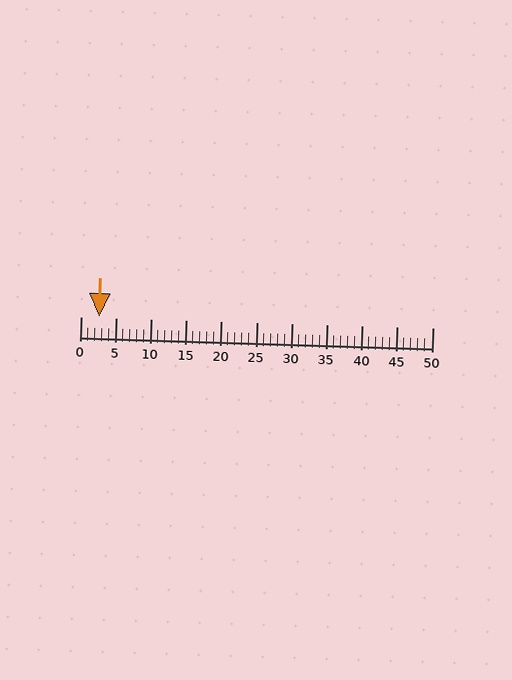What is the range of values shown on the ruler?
The ruler shows values from 0 to 50.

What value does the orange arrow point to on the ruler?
The orange arrow points to approximately 3.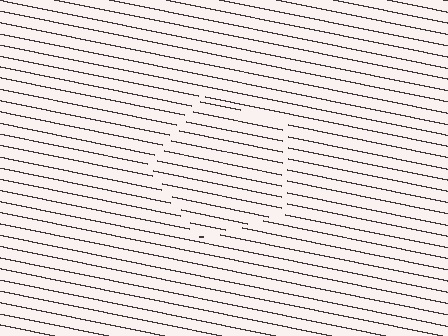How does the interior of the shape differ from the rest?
The interior of the shape contains the same grating, shifted by half a period — the contour is defined by the phase discontinuity where line-ends from the inner and outer gratings abut.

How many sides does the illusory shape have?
5 sides — the line-ends trace a pentagon.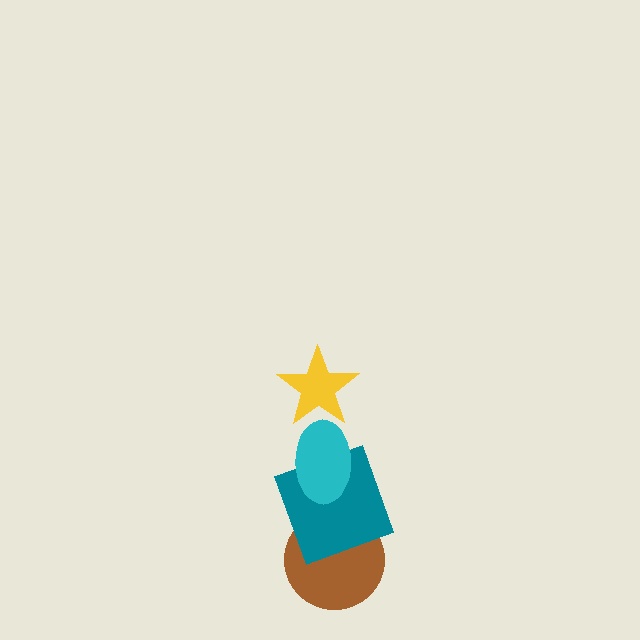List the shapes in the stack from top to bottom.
From top to bottom: the yellow star, the cyan ellipse, the teal square, the brown circle.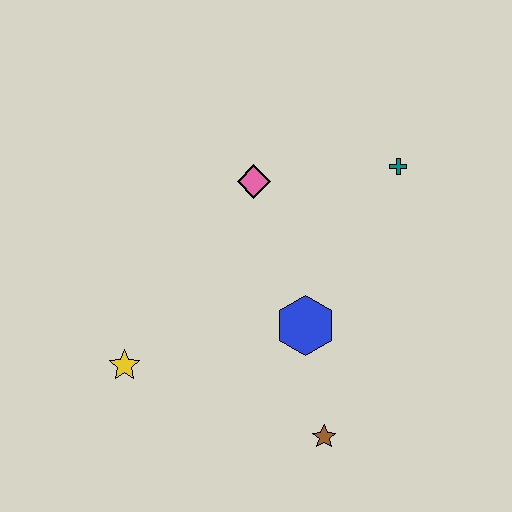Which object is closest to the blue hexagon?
The brown star is closest to the blue hexagon.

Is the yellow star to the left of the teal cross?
Yes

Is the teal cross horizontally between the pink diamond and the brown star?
No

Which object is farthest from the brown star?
The teal cross is farthest from the brown star.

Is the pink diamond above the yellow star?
Yes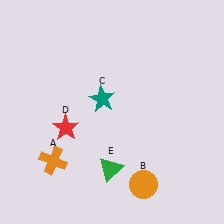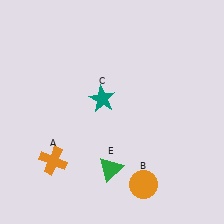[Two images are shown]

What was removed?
The red star (D) was removed in Image 2.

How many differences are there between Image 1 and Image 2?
There is 1 difference between the two images.